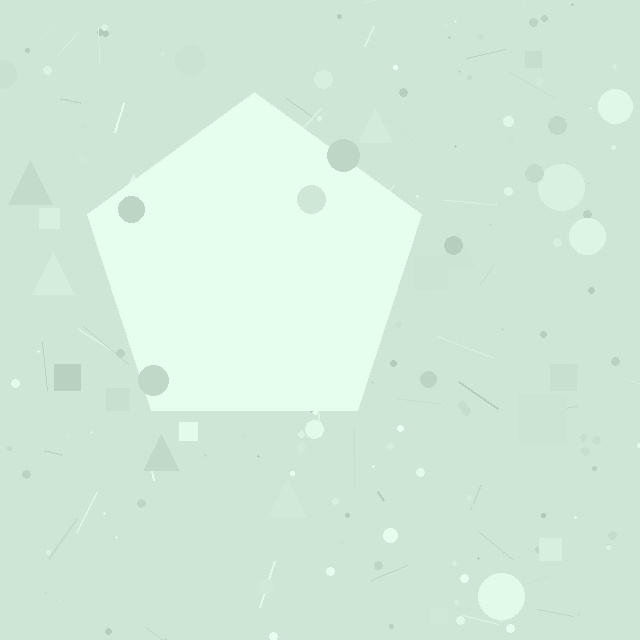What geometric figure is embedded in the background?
A pentagon is embedded in the background.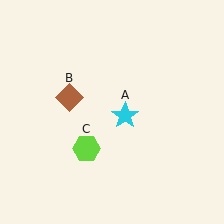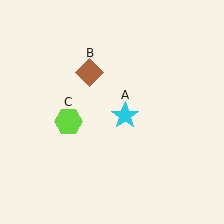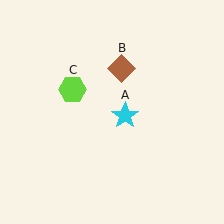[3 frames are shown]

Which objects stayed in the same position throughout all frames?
Cyan star (object A) remained stationary.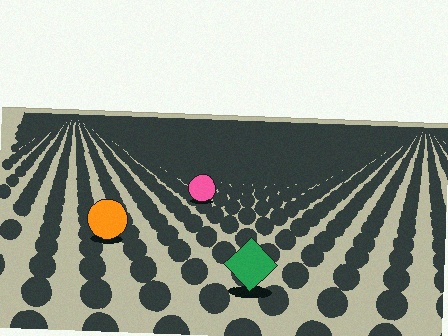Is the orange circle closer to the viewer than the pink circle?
Yes. The orange circle is closer — you can tell from the texture gradient: the ground texture is coarser near it.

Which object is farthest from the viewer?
The pink circle is farthest from the viewer. It appears smaller and the ground texture around it is denser.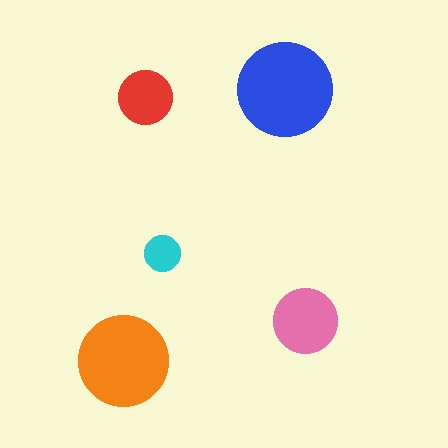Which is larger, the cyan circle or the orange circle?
The orange one.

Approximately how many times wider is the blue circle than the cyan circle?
About 2.5 times wider.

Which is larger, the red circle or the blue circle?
The blue one.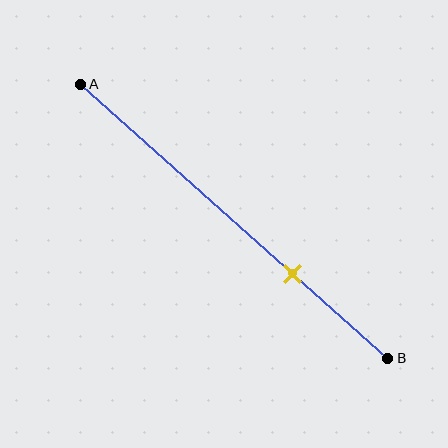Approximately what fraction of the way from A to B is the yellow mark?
The yellow mark is approximately 70% of the way from A to B.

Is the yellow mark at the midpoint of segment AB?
No, the mark is at about 70% from A, not at the 50% midpoint.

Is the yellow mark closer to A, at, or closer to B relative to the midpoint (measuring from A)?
The yellow mark is closer to point B than the midpoint of segment AB.